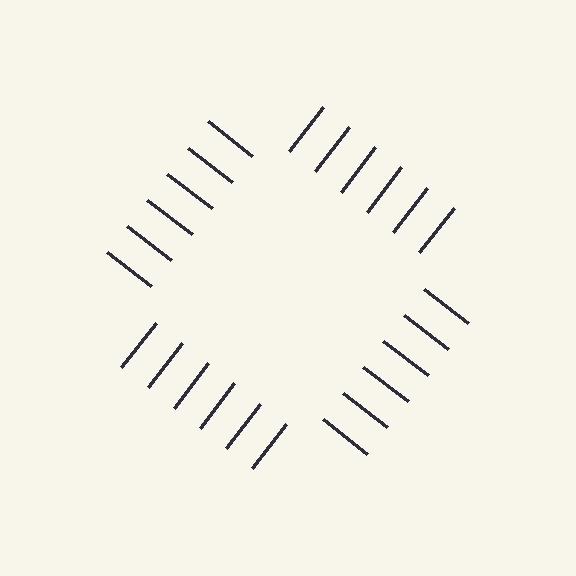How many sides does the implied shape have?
4 sides — the line-ends trace a square.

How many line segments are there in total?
24 — 6 along each of the 4 edges.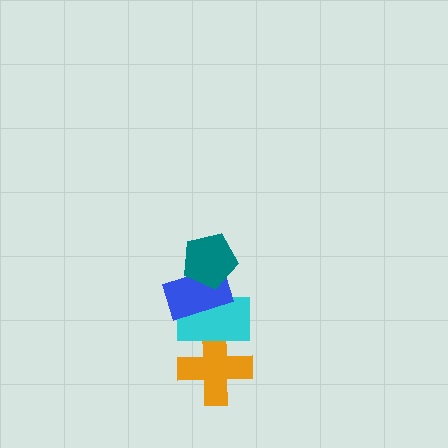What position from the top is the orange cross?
The orange cross is 4th from the top.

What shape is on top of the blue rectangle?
The teal pentagon is on top of the blue rectangle.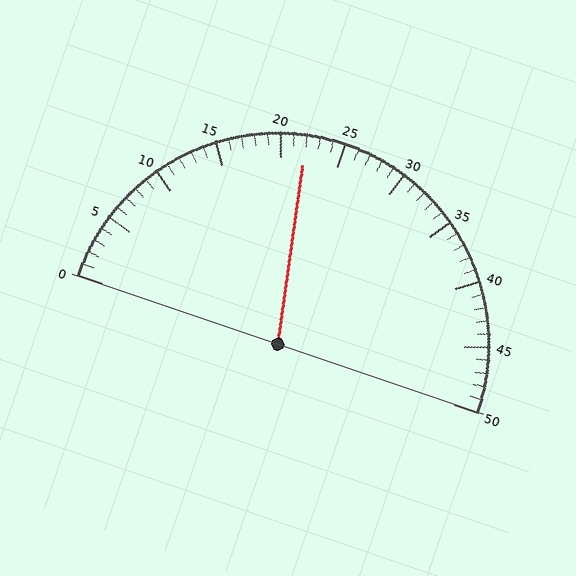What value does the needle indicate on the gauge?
The needle indicates approximately 22.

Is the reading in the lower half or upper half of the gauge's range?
The reading is in the lower half of the range (0 to 50).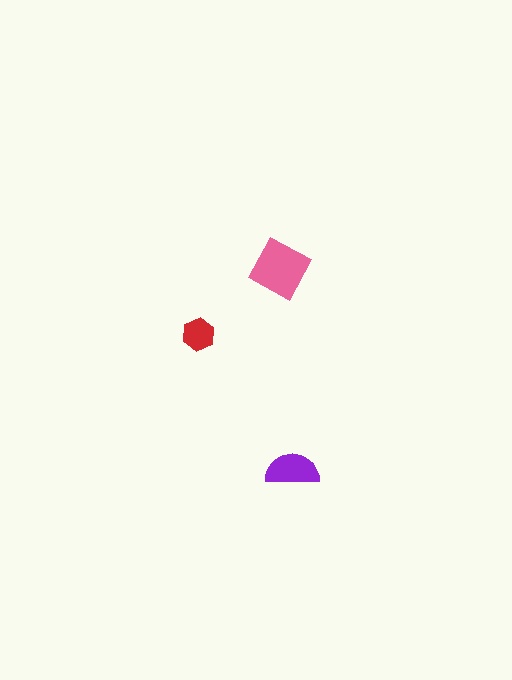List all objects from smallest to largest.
The red hexagon, the purple semicircle, the pink diamond.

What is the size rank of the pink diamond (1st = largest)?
1st.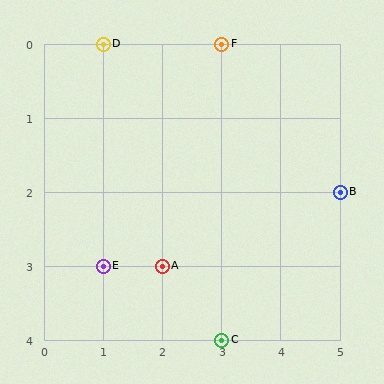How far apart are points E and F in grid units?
Points E and F are 2 columns and 3 rows apart (about 3.6 grid units diagonally).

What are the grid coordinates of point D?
Point D is at grid coordinates (1, 0).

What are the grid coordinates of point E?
Point E is at grid coordinates (1, 3).